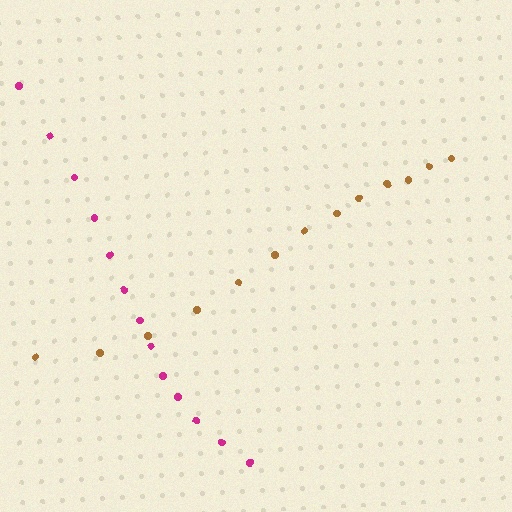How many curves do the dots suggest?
There are 2 distinct paths.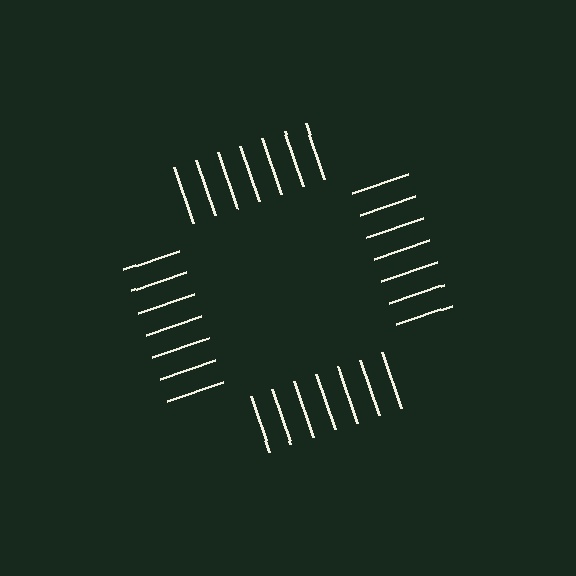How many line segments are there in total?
28 — 7 along each of the 4 edges.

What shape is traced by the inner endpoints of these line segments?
An illusory square — the line segments terminate on its edges but no continuous stroke is drawn.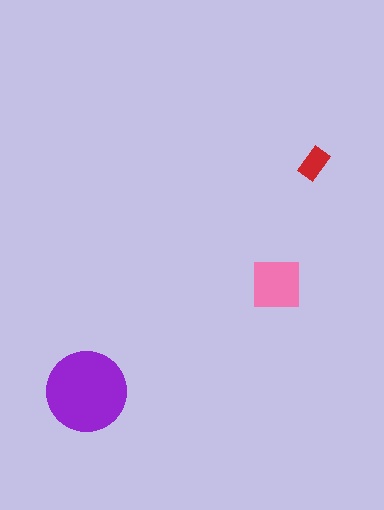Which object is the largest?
The purple circle.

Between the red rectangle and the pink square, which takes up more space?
The pink square.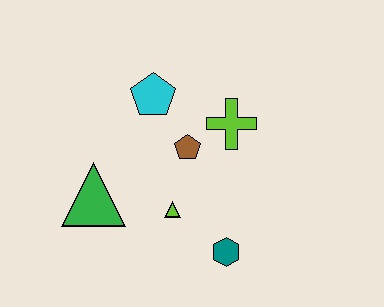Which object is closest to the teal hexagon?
The lime triangle is closest to the teal hexagon.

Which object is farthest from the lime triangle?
The cyan pentagon is farthest from the lime triangle.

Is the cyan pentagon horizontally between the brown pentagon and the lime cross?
No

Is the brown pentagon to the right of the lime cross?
No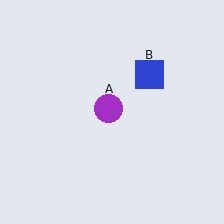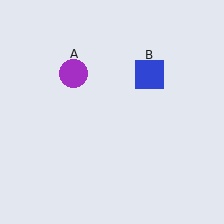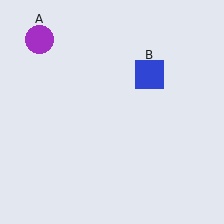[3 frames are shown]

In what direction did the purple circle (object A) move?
The purple circle (object A) moved up and to the left.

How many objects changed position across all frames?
1 object changed position: purple circle (object A).